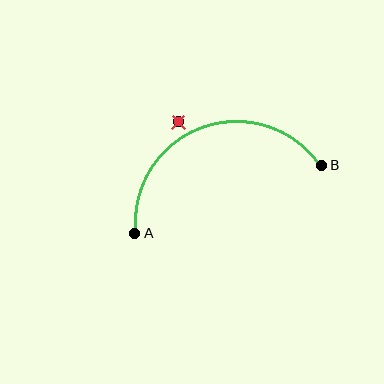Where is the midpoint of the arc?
The arc midpoint is the point on the curve farthest from the straight line joining A and B. It sits above that line.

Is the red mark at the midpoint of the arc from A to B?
No — the red mark does not lie on the arc at all. It sits slightly outside the curve.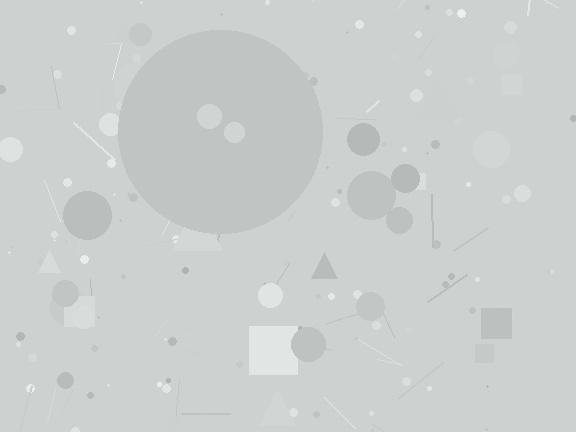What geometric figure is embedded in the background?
A circle is embedded in the background.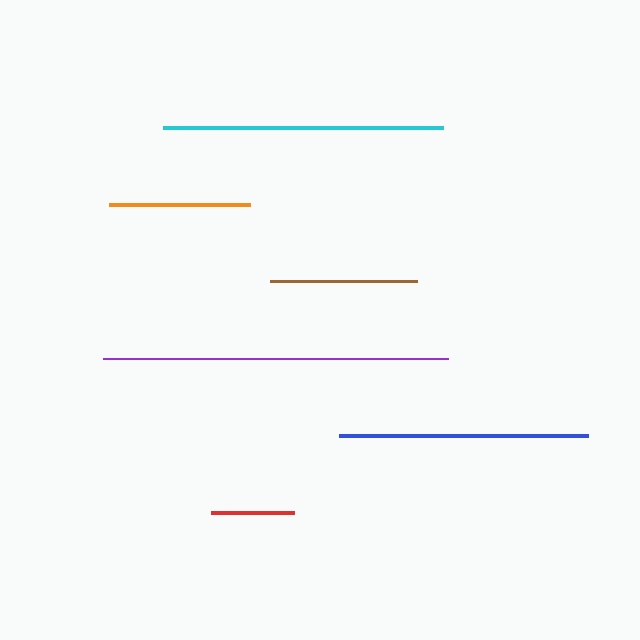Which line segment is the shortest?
The red line is the shortest at approximately 84 pixels.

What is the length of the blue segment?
The blue segment is approximately 249 pixels long.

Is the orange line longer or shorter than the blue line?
The blue line is longer than the orange line.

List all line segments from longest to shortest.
From longest to shortest: purple, cyan, blue, brown, orange, red.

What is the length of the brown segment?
The brown segment is approximately 147 pixels long.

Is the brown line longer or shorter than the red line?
The brown line is longer than the red line.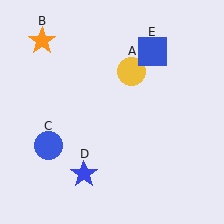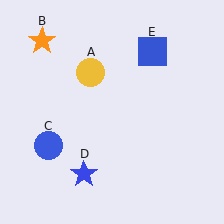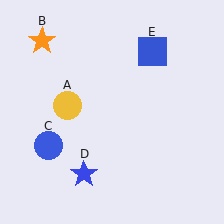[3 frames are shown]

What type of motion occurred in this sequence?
The yellow circle (object A) rotated counterclockwise around the center of the scene.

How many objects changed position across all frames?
1 object changed position: yellow circle (object A).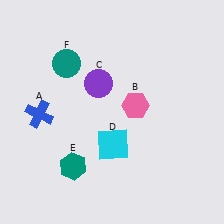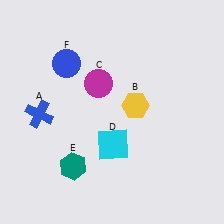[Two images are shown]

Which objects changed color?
B changed from pink to yellow. C changed from purple to magenta. F changed from teal to blue.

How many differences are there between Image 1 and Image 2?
There are 3 differences between the two images.